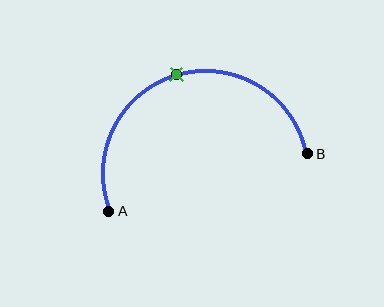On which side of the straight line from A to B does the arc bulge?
The arc bulges above the straight line connecting A and B.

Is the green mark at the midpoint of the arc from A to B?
Yes. The green mark lies on the arc at equal arc-length from both A and B — it is the arc midpoint.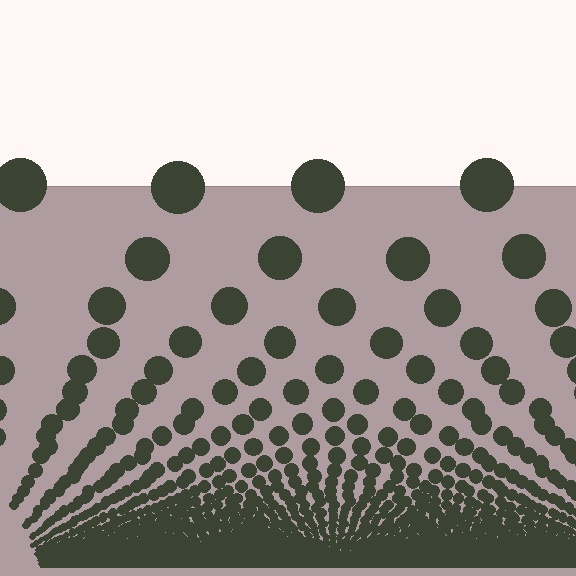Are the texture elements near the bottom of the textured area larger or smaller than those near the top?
Smaller. The gradient is inverted — elements near the bottom are smaller and denser.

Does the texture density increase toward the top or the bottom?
Density increases toward the bottom.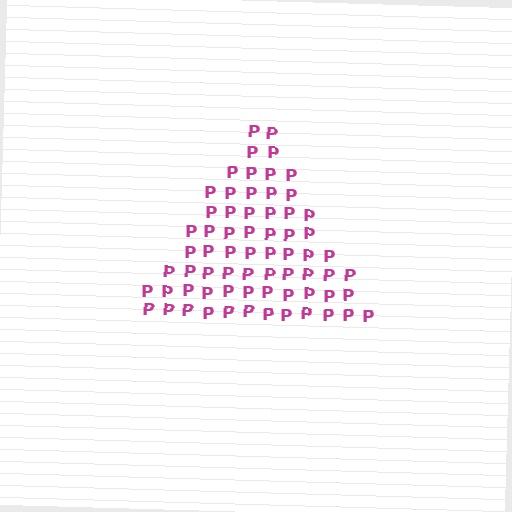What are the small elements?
The small elements are letter P's.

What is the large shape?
The large shape is a triangle.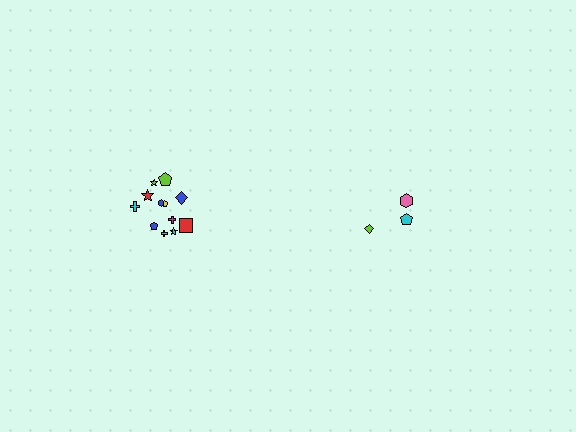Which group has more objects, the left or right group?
The left group.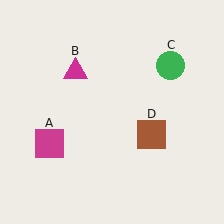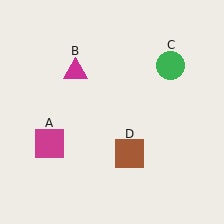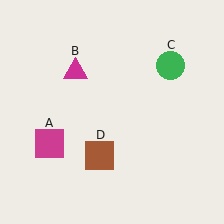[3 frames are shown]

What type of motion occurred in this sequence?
The brown square (object D) rotated clockwise around the center of the scene.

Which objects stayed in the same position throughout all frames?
Magenta square (object A) and magenta triangle (object B) and green circle (object C) remained stationary.